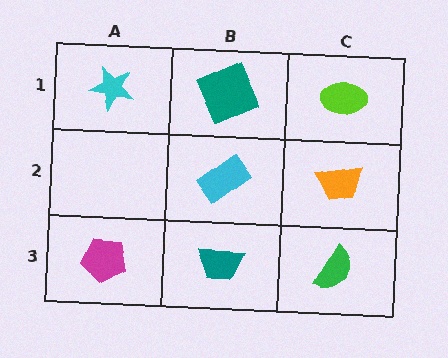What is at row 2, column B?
A cyan rectangle.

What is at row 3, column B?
A teal trapezoid.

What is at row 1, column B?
A teal square.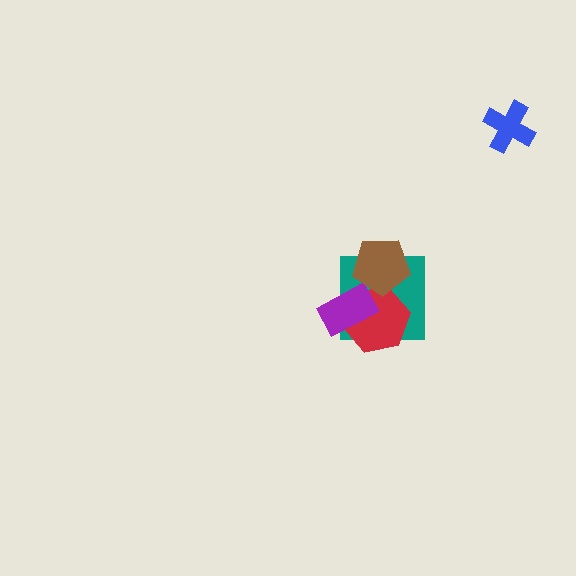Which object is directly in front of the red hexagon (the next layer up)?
The purple rectangle is directly in front of the red hexagon.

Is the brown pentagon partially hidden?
No, no other shape covers it.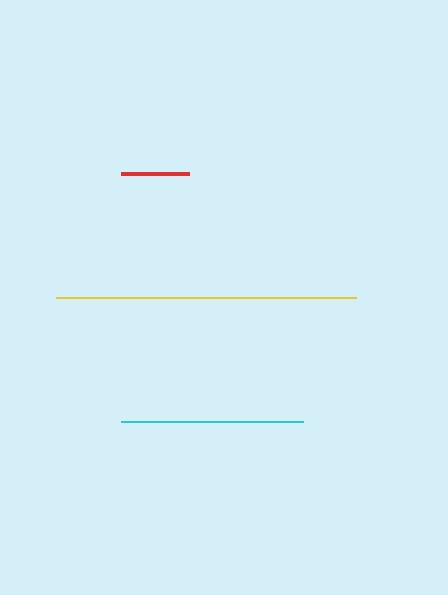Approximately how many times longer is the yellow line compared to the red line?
The yellow line is approximately 4.4 times the length of the red line.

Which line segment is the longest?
The yellow line is the longest at approximately 300 pixels.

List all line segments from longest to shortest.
From longest to shortest: yellow, cyan, red.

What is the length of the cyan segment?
The cyan segment is approximately 182 pixels long.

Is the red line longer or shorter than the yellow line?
The yellow line is longer than the red line.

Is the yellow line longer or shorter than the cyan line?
The yellow line is longer than the cyan line.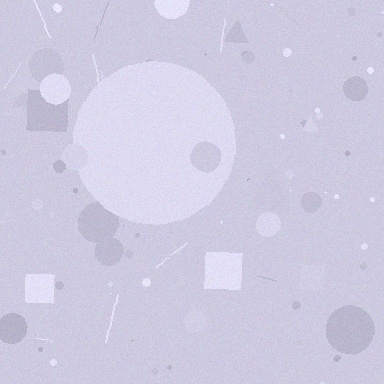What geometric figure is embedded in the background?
A circle is embedded in the background.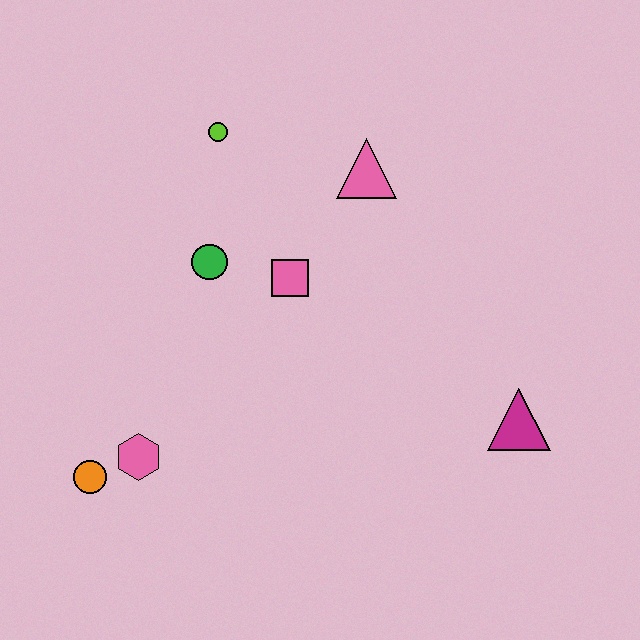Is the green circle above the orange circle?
Yes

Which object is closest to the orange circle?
The pink hexagon is closest to the orange circle.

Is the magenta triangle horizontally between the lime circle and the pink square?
No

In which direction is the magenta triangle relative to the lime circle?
The magenta triangle is to the right of the lime circle.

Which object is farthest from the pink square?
The orange circle is farthest from the pink square.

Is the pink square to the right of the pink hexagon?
Yes